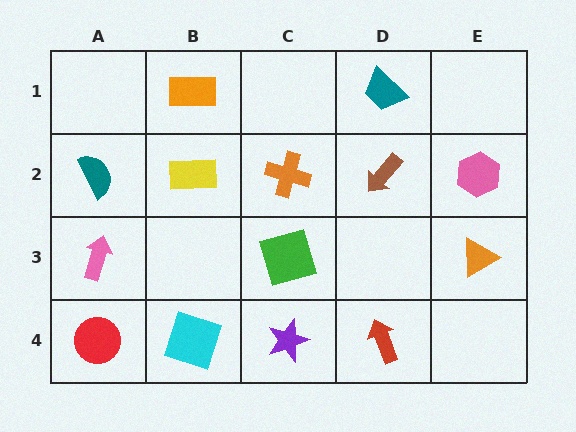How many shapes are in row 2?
5 shapes.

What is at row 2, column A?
A teal semicircle.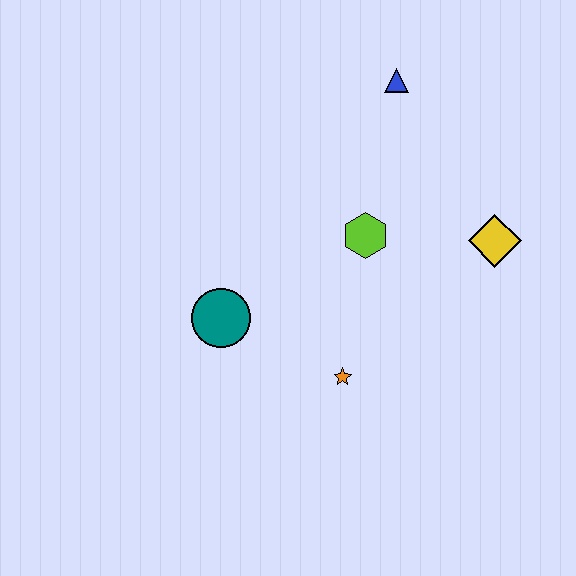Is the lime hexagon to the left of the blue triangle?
Yes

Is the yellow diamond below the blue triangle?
Yes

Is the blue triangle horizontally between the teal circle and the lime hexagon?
No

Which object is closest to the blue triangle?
The lime hexagon is closest to the blue triangle.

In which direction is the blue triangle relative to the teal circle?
The blue triangle is above the teal circle.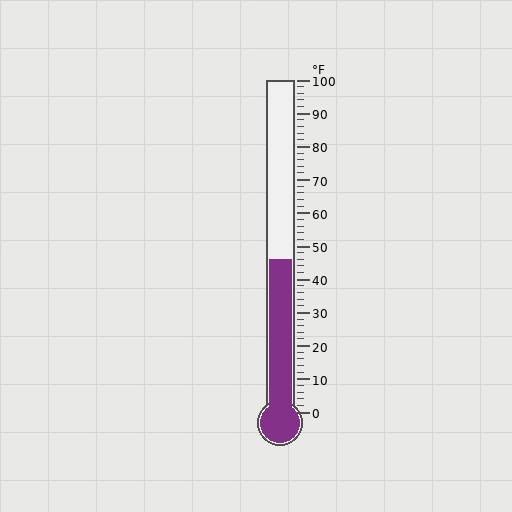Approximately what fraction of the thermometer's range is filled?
The thermometer is filled to approximately 45% of its range.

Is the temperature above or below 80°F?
The temperature is below 80°F.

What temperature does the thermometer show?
The thermometer shows approximately 46°F.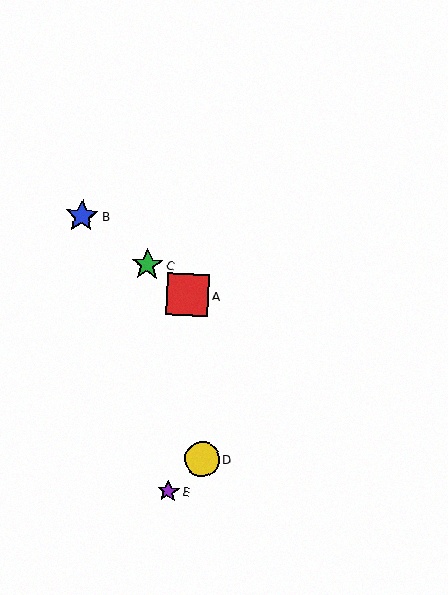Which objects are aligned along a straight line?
Objects A, B, C are aligned along a straight line.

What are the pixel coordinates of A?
Object A is at (188, 295).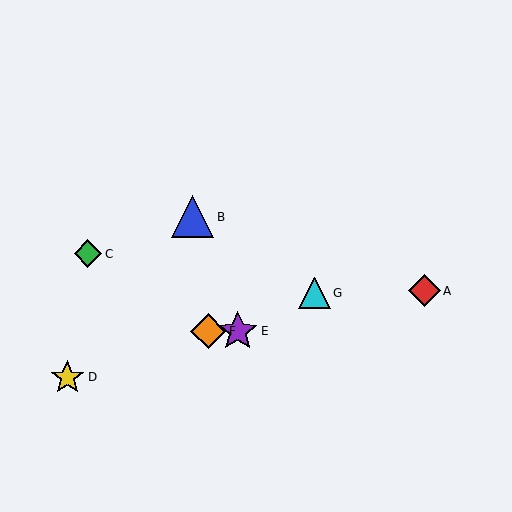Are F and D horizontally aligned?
No, F is at y≈331 and D is at y≈377.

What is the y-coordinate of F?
Object F is at y≈331.